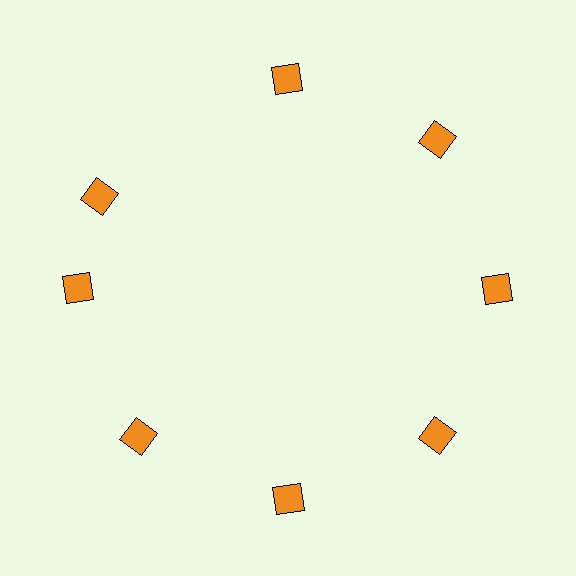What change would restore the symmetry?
The symmetry would be restored by rotating it back into even spacing with its neighbors so that all 8 diamonds sit at equal angles and equal distance from the center.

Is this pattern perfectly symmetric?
No. The 8 orange diamonds are arranged in a ring, but one element near the 10 o'clock position is rotated out of alignment along the ring, breaking the 8-fold rotational symmetry.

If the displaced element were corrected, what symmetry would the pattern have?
It would have 8-fold rotational symmetry — the pattern would map onto itself every 45 degrees.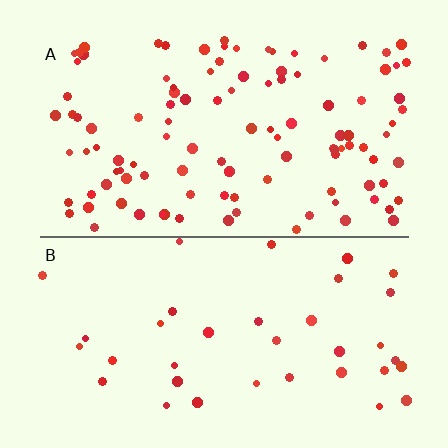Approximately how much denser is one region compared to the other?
Approximately 3.0× — region A over region B.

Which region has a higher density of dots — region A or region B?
A (the top).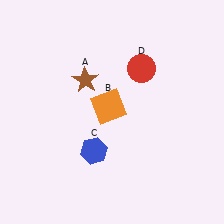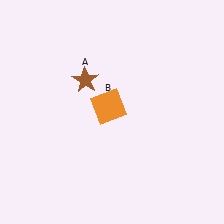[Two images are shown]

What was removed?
The blue hexagon (C), the red circle (D) were removed in Image 2.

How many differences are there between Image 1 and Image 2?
There are 2 differences between the two images.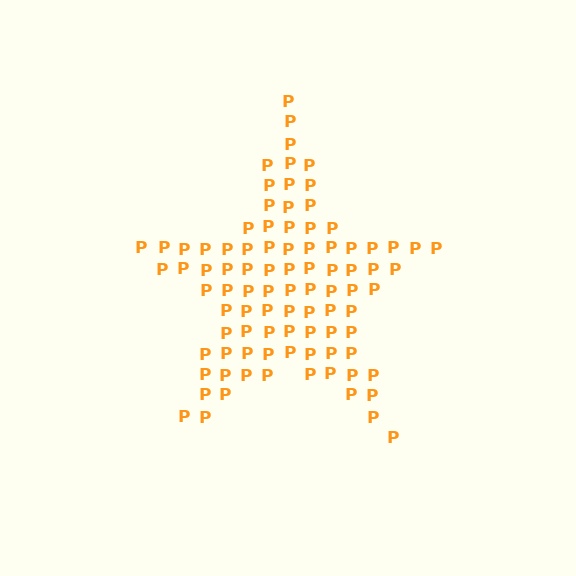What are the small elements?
The small elements are letter P's.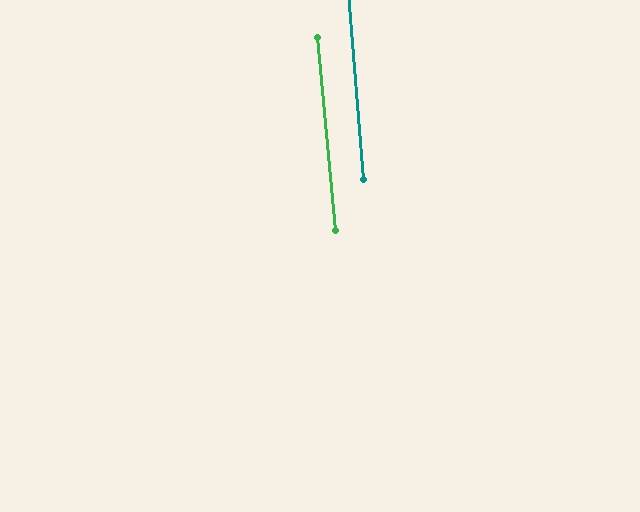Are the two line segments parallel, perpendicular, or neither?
Parallel — their directions differ by only 0.7°.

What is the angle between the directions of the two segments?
Approximately 1 degree.